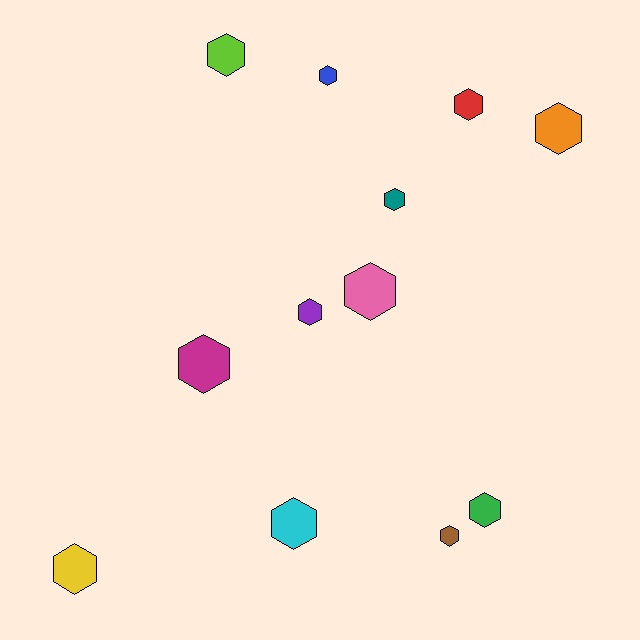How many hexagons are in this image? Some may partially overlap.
There are 12 hexagons.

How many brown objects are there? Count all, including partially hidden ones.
There is 1 brown object.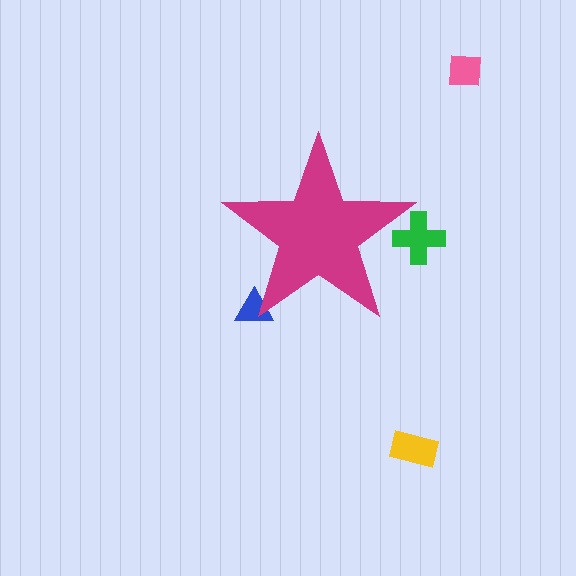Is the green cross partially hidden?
Yes, the green cross is partially hidden behind the magenta star.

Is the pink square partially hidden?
No, the pink square is fully visible.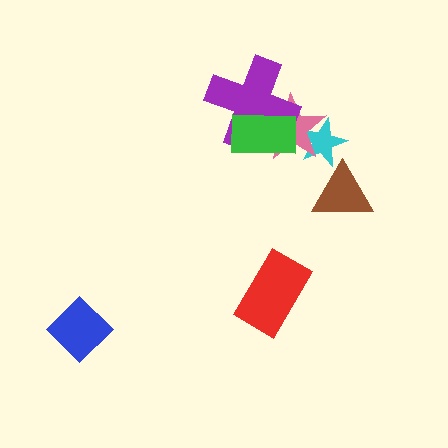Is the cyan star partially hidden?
Yes, it is partially covered by another shape.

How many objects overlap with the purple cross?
2 objects overlap with the purple cross.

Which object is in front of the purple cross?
The green rectangle is in front of the purple cross.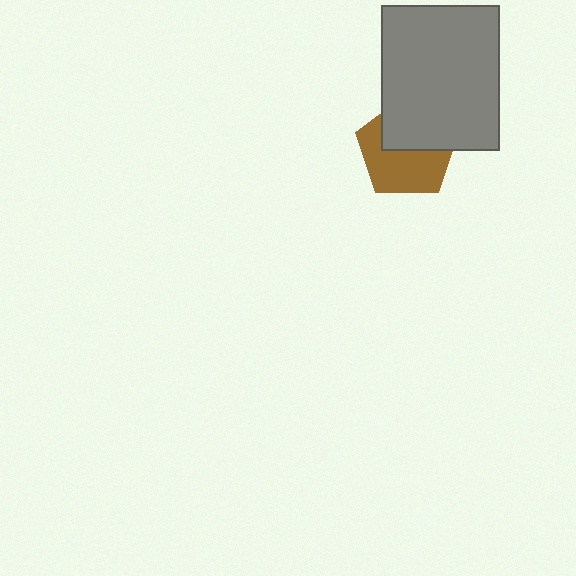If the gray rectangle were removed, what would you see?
You would see the complete brown pentagon.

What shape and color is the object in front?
The object in front is a gray rectangle.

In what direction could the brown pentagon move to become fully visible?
The brown pentagon could move down. That would shift it out from behind the gray rectangle entirely.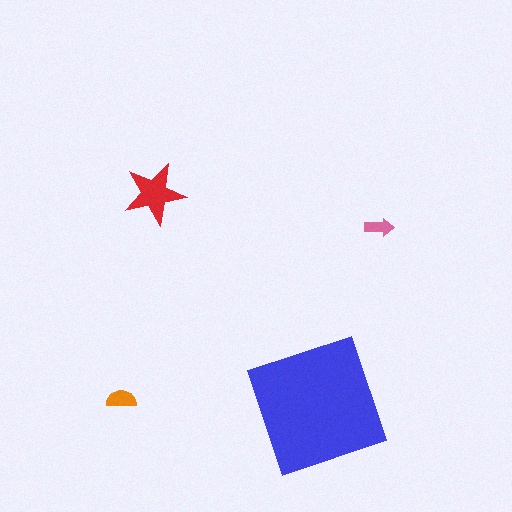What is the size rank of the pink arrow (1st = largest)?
4th.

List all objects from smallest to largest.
The pink arrow, the orange semicircle, the red star, the blue square.